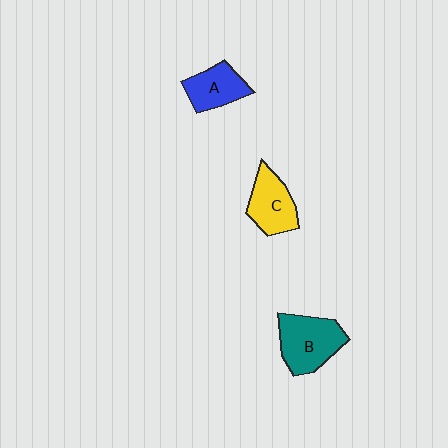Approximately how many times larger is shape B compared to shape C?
Approximately 1.3 times.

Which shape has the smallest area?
Shape A (blue).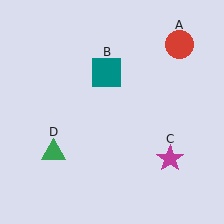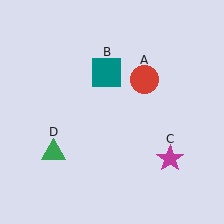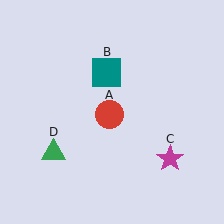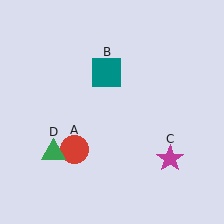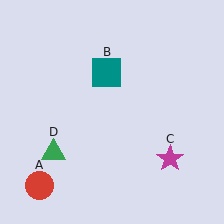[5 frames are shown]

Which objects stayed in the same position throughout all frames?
Teal square (object B) and magenta star (object C) and green triangle (object D) remained stationary.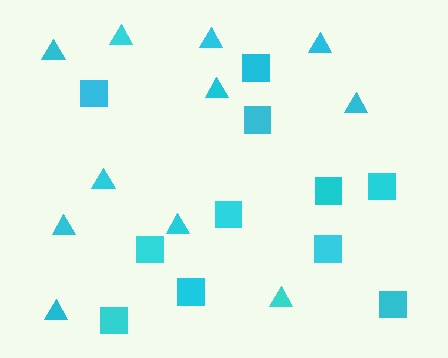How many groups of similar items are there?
There are 2 groups: one group of triangles (11) and one group of squares (11).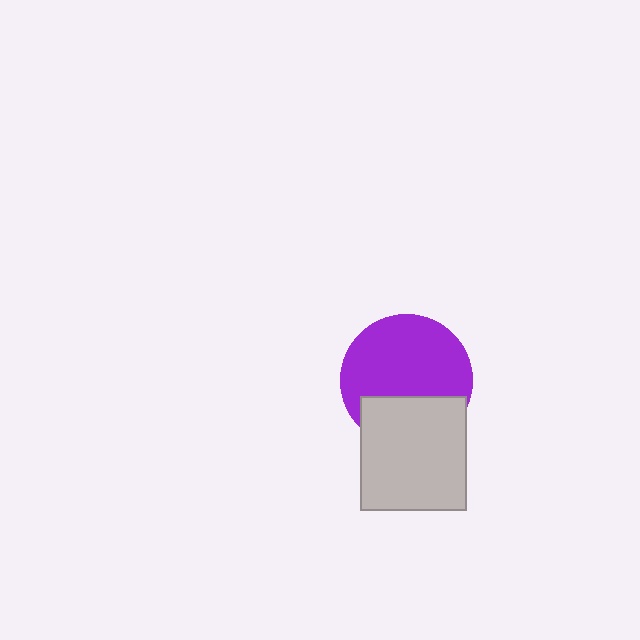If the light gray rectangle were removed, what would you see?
You would see the complete purple circle.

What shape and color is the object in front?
The object in front is a light gray rectangle.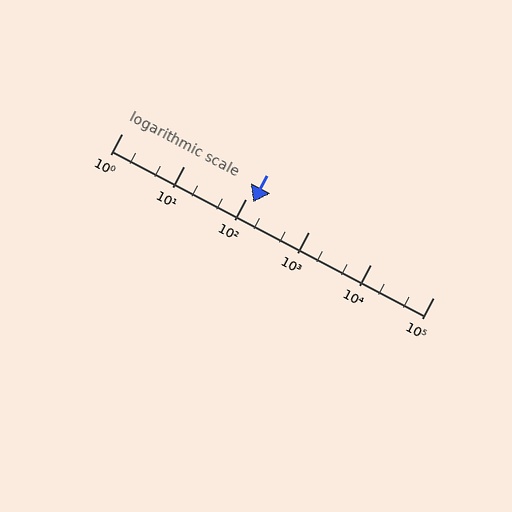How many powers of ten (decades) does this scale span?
The scale spans 5 decades, from 1 to 100000.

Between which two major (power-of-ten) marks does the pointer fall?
The pointer is between 100 and 1000.